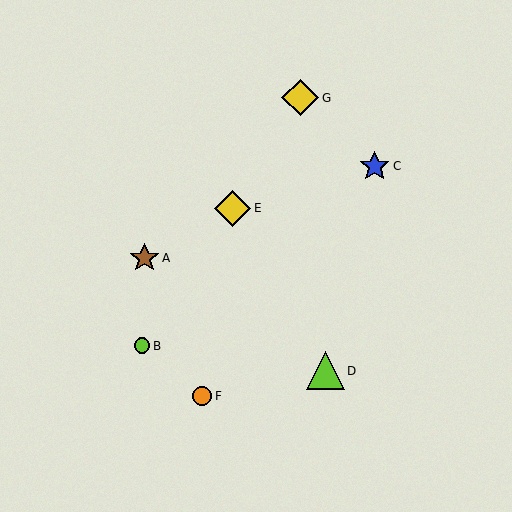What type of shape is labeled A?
Shape A is a brown star.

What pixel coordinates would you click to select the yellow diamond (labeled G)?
Click at (300, 98) to select the yellow diamond G.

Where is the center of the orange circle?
The center of the orange circle is at (202, 396).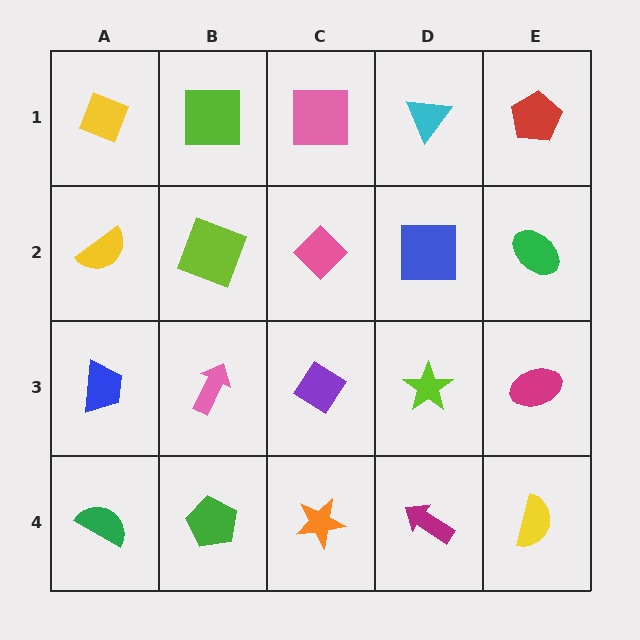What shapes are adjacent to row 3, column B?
A lime square (row 2, column B), a green pentagon (row 4, column B), a blue trapezoid (row 3, column A), a purple diamond (row 3, column C).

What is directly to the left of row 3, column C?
A pink arrow.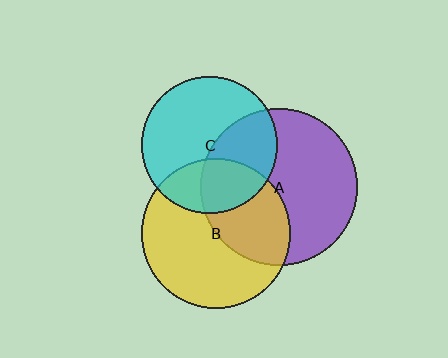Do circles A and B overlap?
Yes.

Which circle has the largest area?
Circle A (purple).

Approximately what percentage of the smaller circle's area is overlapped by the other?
Approximately 40%.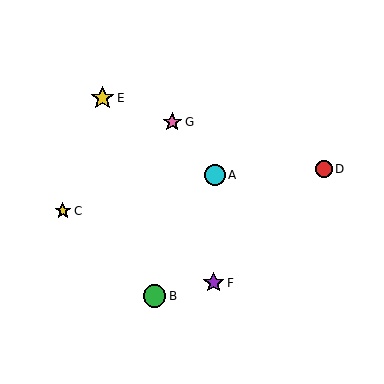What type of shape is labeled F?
Shape F is a purple star.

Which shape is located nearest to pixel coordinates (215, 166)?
The cyan circle (labeled A) at (215, 175) is nearest to that location.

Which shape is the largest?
The yellow star (labeled E) is the largest.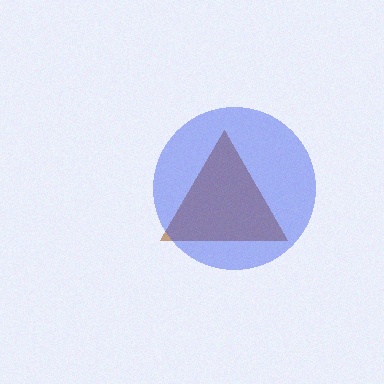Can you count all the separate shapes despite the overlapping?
Yes, there are 2 separate shapes.